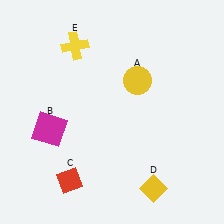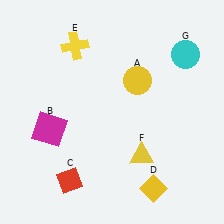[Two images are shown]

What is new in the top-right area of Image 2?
A cyan circle (G) was added in the top-right area of Image 2.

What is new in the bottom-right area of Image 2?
A yellow triangle (F) was added in the bottom-right area of Image 2.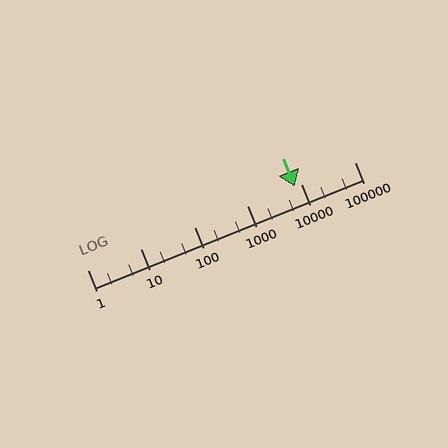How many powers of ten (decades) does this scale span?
The scale spans 5 decades, from 1 to 100000.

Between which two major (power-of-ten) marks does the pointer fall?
The pointer is between 1000 and 10000.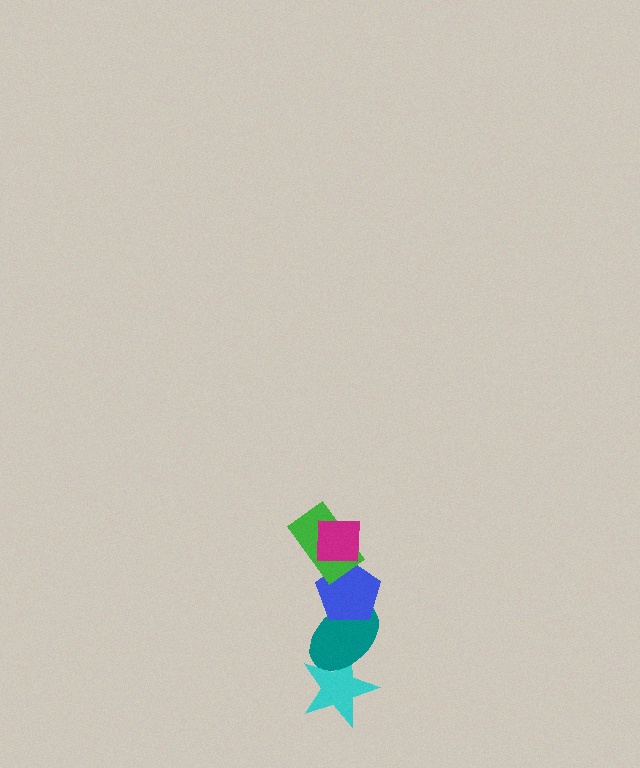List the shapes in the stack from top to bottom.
From top to bottom: the magenta square, the green rectangle, the blue pentagon, the teal ellipse, the cyan star.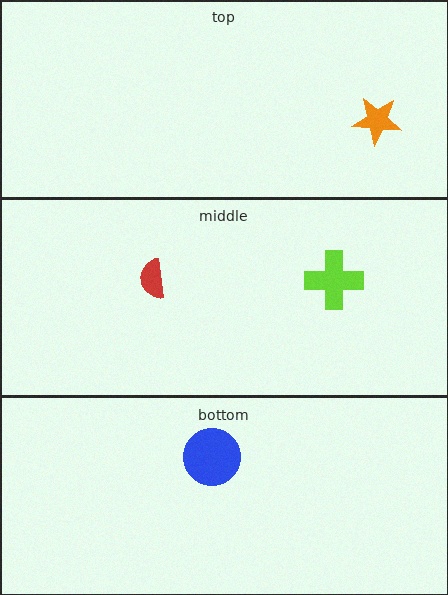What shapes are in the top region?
The orange star.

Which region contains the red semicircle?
The middle region.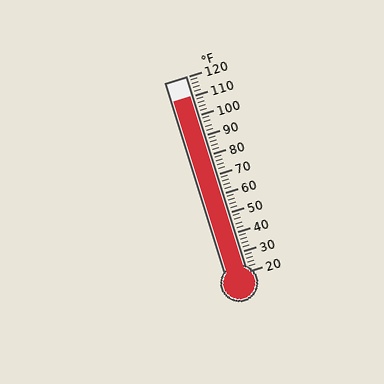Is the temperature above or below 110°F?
The temperature is at 110°F.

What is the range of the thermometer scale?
The thermometer scale ranges from 20°F to 120°F.